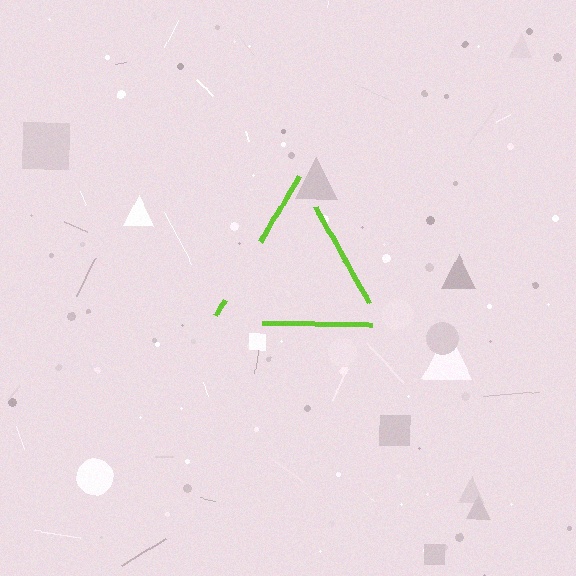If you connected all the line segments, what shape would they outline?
They would outline a triangle.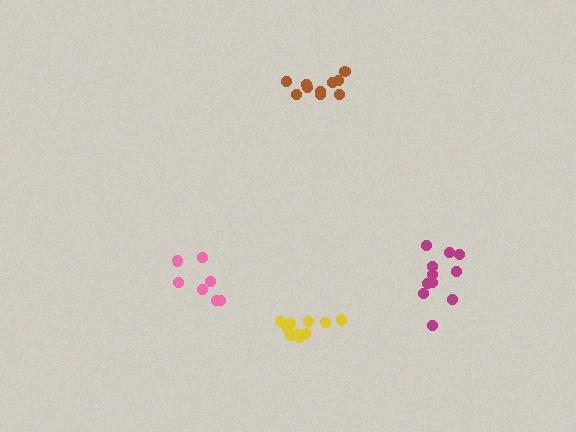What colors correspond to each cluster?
The clusters are colored: magenta, pink, yellow, brown.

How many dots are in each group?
Group 1: 11 dots, Group 2: 7 dots, Group 3: 10 dots, Group 4: 10 dots (38 total).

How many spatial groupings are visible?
There are 4 spatial groupings.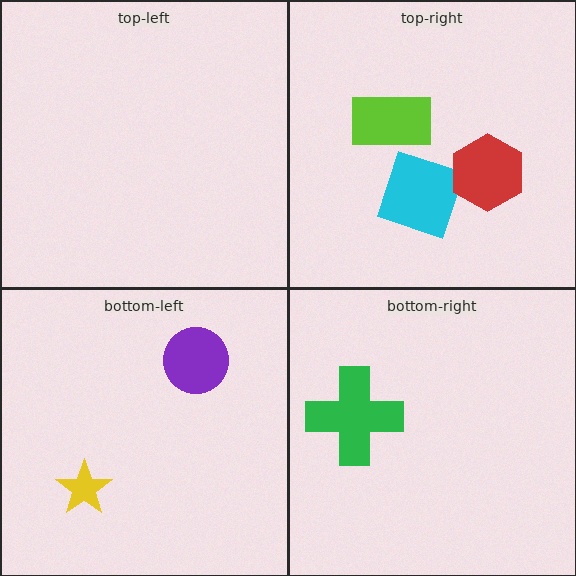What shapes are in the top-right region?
The cyan diamond, the red hexagon, the lime rectangle.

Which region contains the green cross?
The bottom-right region.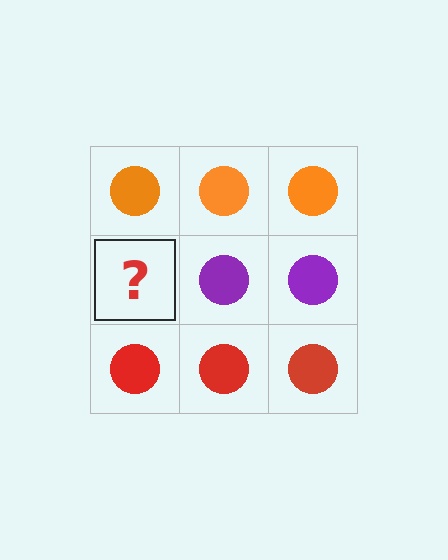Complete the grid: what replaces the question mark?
The question mark should be replaced with a purple circle.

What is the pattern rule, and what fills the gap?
The rule is that each row has a consistent color. The gap should be filled with a purple circle.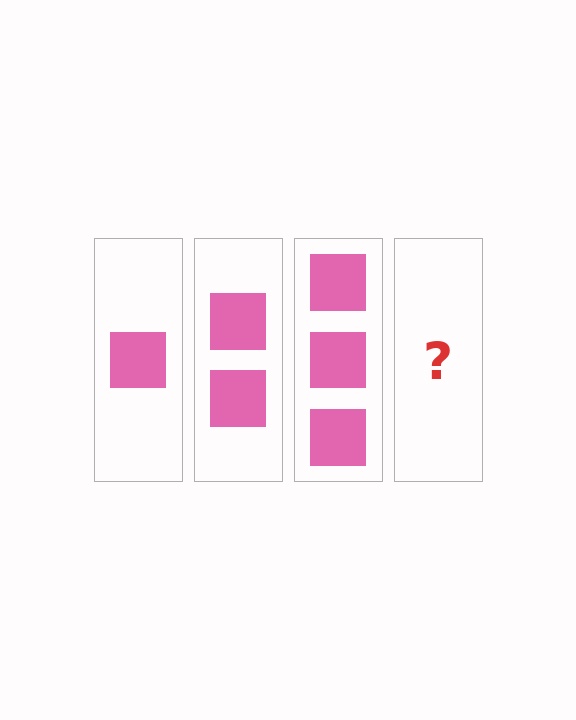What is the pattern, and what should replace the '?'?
The pattern is that each step adds one more square. The '?' should be 4 squares.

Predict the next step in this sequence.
The next step is 4 squares.